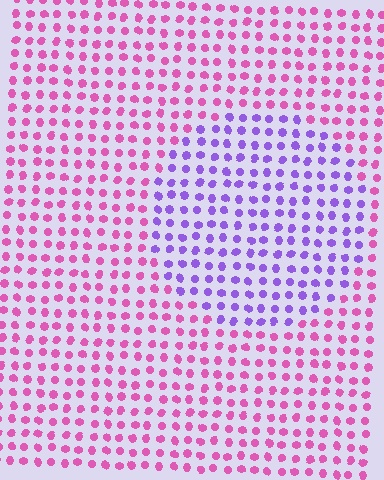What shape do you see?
I see a circle.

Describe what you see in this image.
The image is filled with small pink elements in a uniform arrangement. A circle-shaped region is visible where the elements are tinted to a slightly different hue, forming a subtle color boundary.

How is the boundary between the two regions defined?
The boundary is defined purely by a slight shift in hue (about 53 degrees). Spacing, size, and orientation are identical on both sides.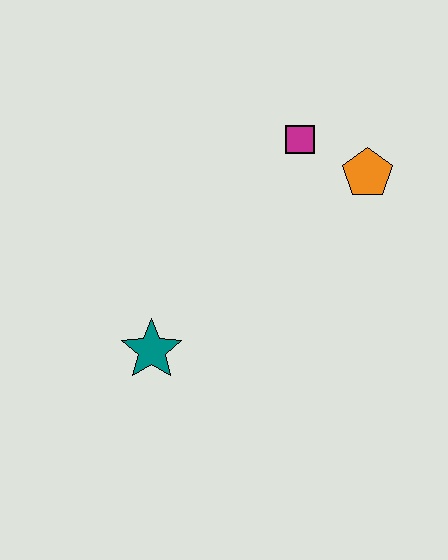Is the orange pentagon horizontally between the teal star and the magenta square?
No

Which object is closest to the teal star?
The magenta square is closest to the teal star.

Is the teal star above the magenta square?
No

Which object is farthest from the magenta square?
The teal star is farthest from the magenta square.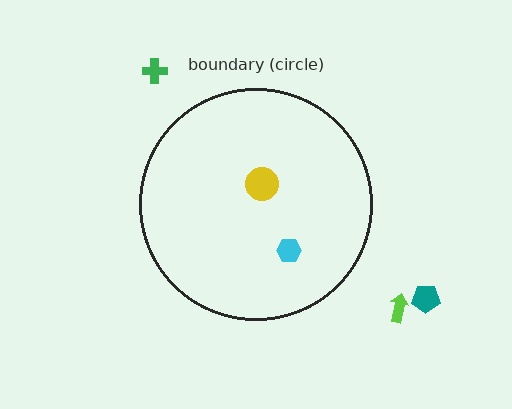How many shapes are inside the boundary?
2 inside, 3 outside.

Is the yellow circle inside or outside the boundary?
Inside.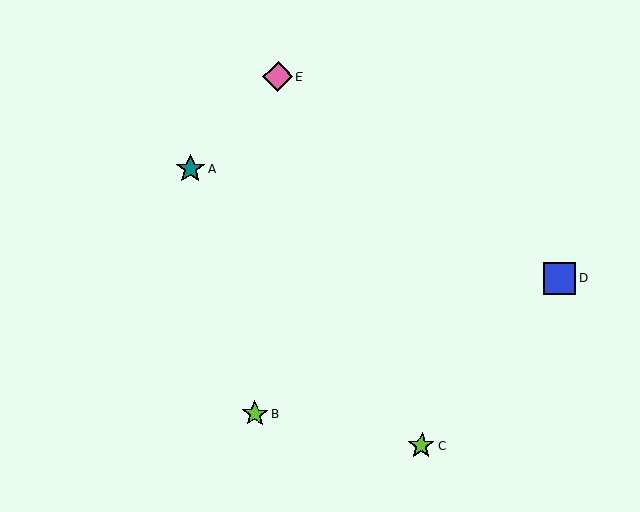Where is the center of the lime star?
The center of the lime star is at (254, 414).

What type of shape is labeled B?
Shape B is a lime star.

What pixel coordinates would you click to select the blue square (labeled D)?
Click at (560, 278) to select the blue square D.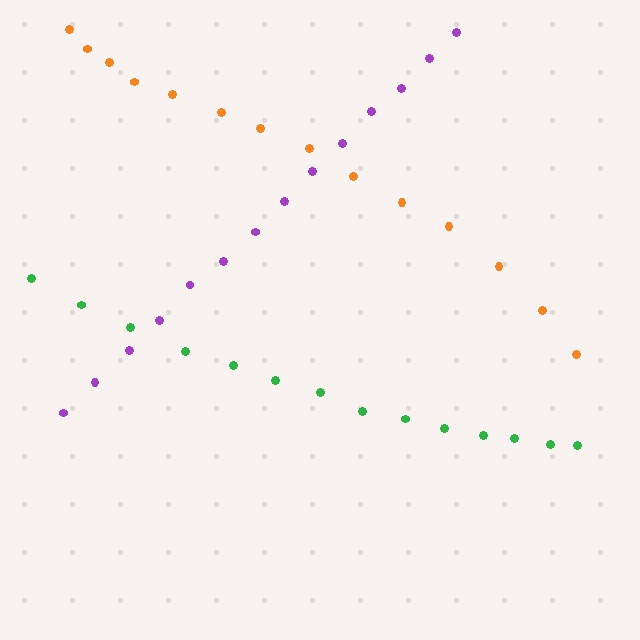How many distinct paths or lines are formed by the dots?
There are 3 distinct paths.